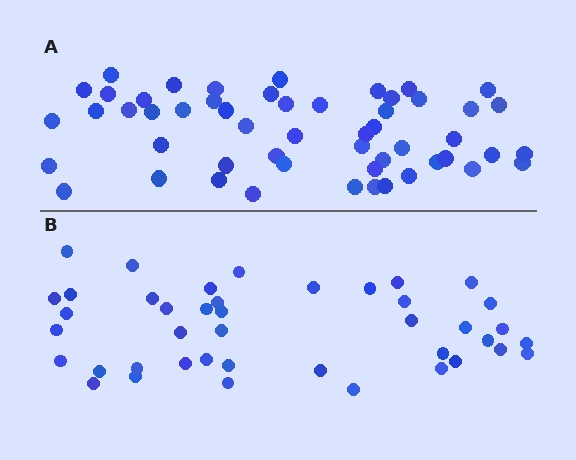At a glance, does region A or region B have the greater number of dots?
Region A (the top region) has more dots.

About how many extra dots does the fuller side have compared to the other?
Region A has roughly 12 or so more dots than region B.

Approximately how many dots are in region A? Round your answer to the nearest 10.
About 50 dots. (The exact count is 53, which rounds to 50.)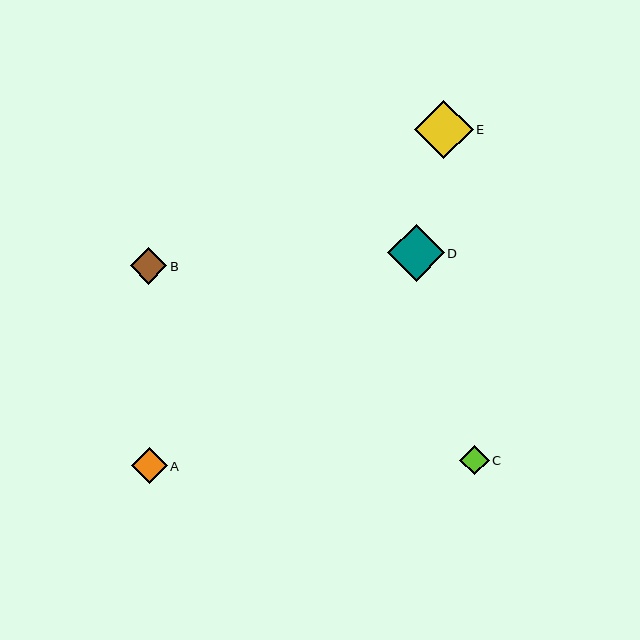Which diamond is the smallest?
Diamond C is the smallest with a size of approximately 30 pixels.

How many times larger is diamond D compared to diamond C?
Diamond D is approximately 1.9 times the size of diamond C.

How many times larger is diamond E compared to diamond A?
Diamond E is approximately 1.6 times the size of diamond A.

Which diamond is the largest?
Diamond E is the largest with a size of approximately 58 pixels.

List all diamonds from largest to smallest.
From largest to smallest: E, D, B, A, C.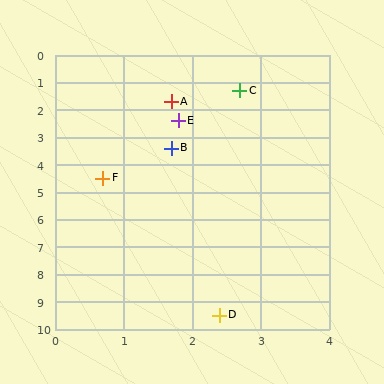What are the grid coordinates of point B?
Point B is at approximately (1.7, 3.4).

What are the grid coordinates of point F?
Point F is at approximately (0.7, 4.5).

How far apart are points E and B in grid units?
Points E and B are about 1.0 grid units apart.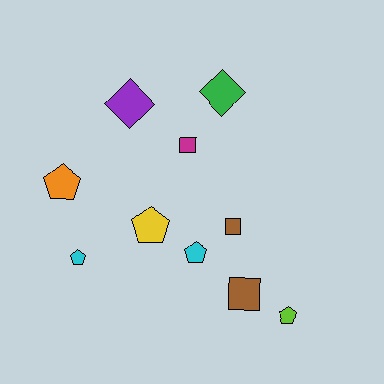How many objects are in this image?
There are 10 objects.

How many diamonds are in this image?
There are 2 diamonds.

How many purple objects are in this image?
There is 1 purple object.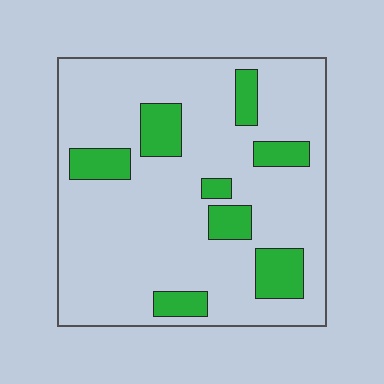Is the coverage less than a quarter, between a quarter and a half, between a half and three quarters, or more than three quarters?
Less than a quarter.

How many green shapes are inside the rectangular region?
8.